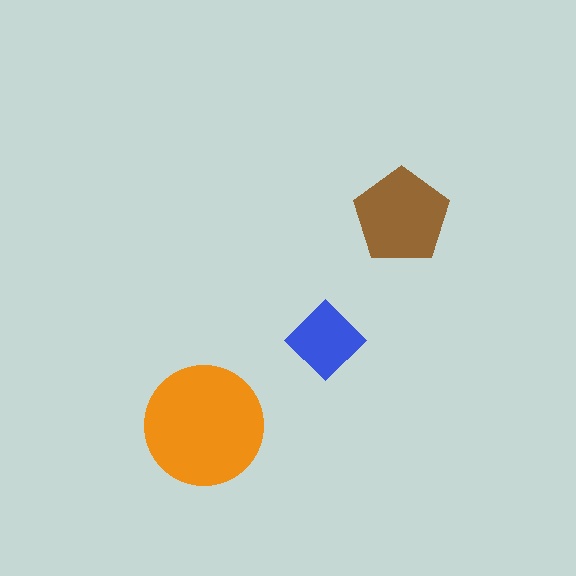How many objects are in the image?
There are 3 objects in the image.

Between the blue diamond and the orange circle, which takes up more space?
The orange circle.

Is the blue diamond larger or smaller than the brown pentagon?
Smaller.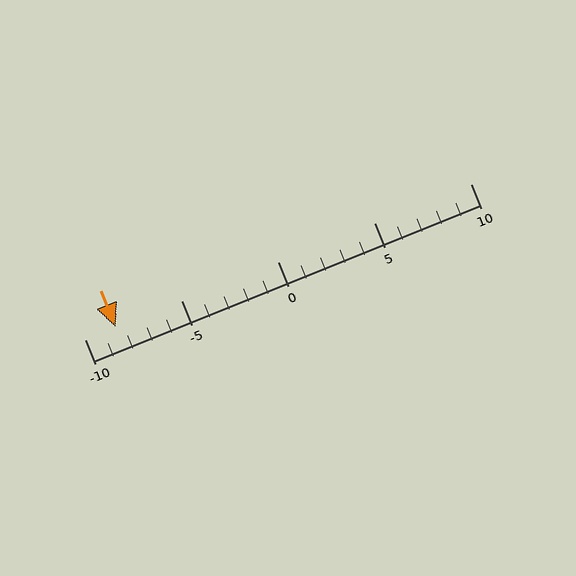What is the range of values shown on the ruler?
The ruler shows values from -10 to 10.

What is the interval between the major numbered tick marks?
The major tick marks are spaced 5 units apart.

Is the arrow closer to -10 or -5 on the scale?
The arrow is closer to -10.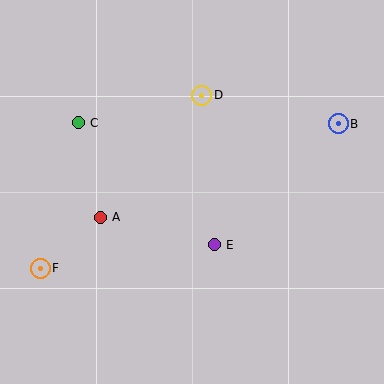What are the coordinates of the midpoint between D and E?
The midpoint between D and E is at (208, 170).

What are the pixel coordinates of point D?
Point D is at (202, 95).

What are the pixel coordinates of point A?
Point A is at (100, 217).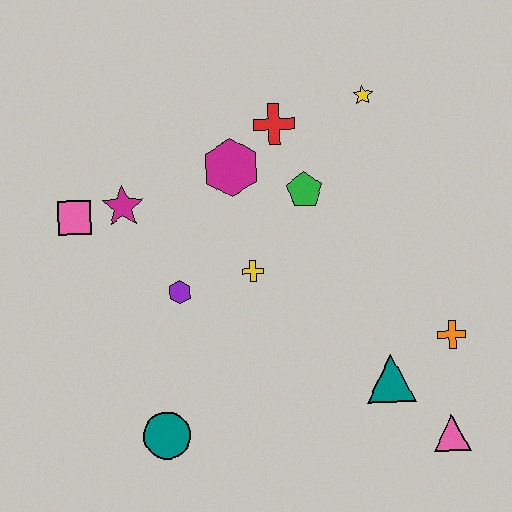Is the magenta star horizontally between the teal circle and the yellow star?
No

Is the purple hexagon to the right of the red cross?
No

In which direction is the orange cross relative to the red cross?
The orange cross is below the red cross.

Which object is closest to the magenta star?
The pink square is closest to the magenta star.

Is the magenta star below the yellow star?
Yes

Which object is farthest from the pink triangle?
The pink square is farthest from the pink triangle.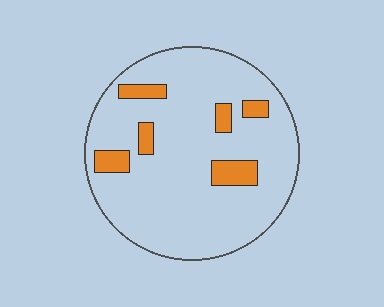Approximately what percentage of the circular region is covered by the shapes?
Approximately 10%.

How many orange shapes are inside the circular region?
6.